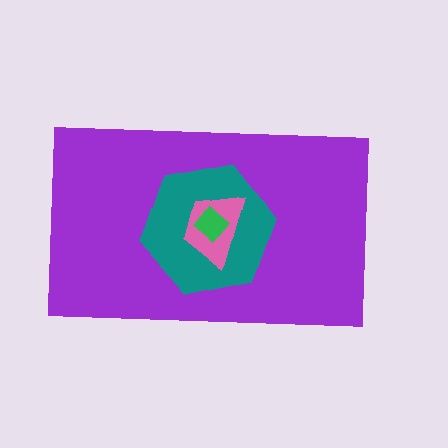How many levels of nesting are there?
4.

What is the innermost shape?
The green diamond.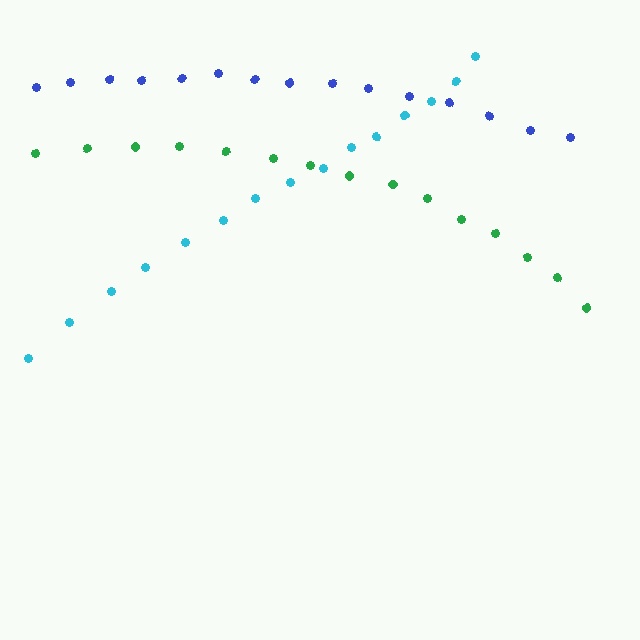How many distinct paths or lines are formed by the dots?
There are 3 distinct paths.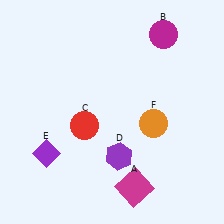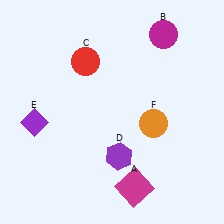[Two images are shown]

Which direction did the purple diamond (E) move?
The purple diamond (E) moved up.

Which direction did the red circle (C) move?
The red circle (C) moved up.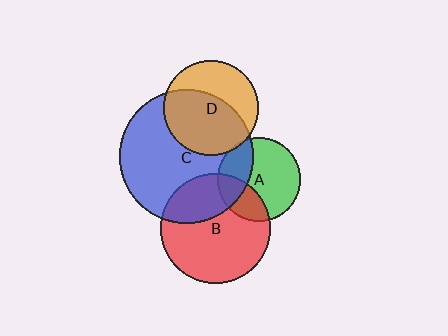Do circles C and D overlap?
Yes.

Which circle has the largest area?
Circle C (blue).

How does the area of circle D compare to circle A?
Approximately 1.3 times.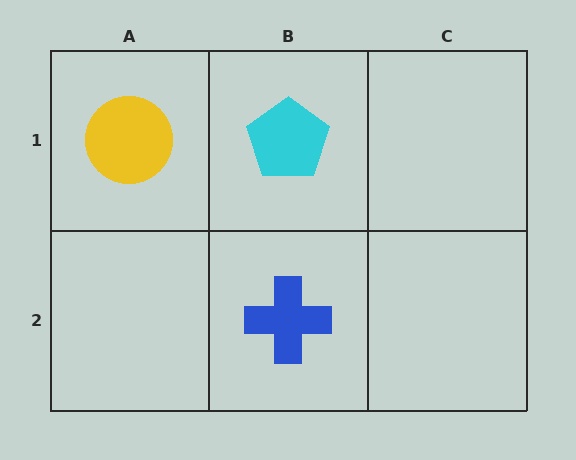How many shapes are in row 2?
1 shape.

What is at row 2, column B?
A blue cross.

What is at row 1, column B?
A cyan pentagon.